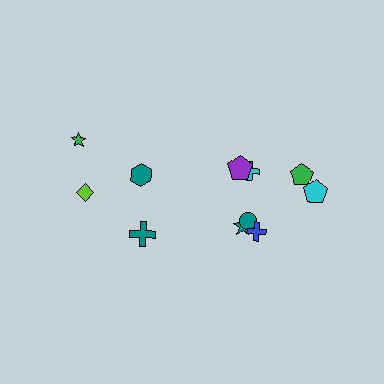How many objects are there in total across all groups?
There are 11 objects.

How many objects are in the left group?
There are 4 objects.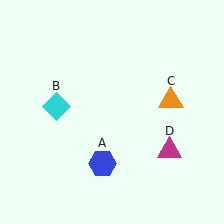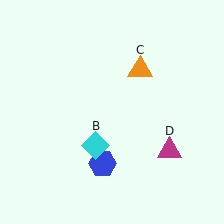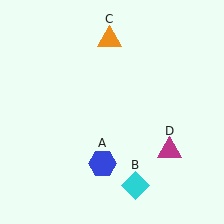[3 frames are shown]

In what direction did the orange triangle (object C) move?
The orange triangle (object C) moved up and to the left.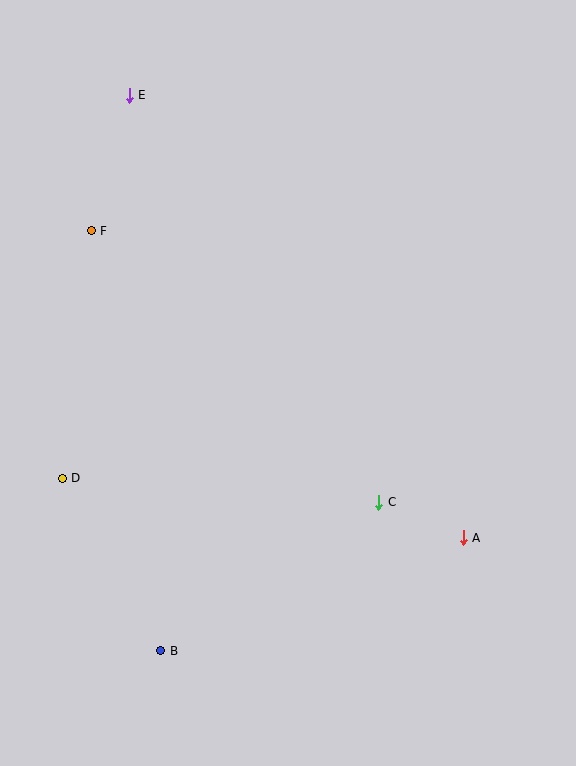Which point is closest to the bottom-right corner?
Point A is closest to the bottom-right corner.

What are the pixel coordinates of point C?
Point C is at (379, 502).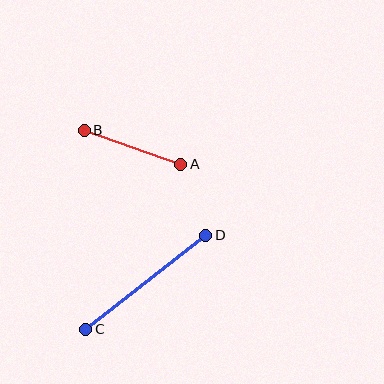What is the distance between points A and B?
The distance is approximately 102 pixels.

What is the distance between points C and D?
The distance is approximately 153 pixels.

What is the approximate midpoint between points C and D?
The midpoint is at approximately (146, 282) pixels.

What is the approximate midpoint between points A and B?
The midpoint is at approximately (133, 147) pixels.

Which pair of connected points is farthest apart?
Points C and D are farthest apart.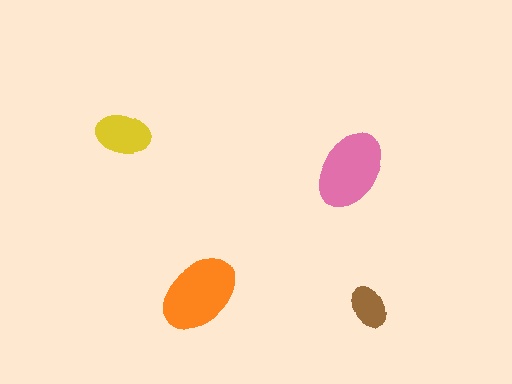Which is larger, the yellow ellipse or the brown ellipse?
The yellow one.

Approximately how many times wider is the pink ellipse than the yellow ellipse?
About 1.5 times wider.